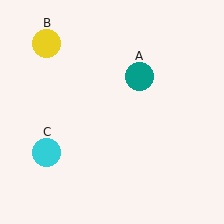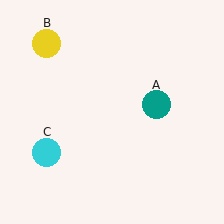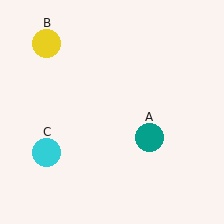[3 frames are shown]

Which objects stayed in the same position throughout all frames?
Yellow circle (object B) and cyan circle (object C) remained stationary.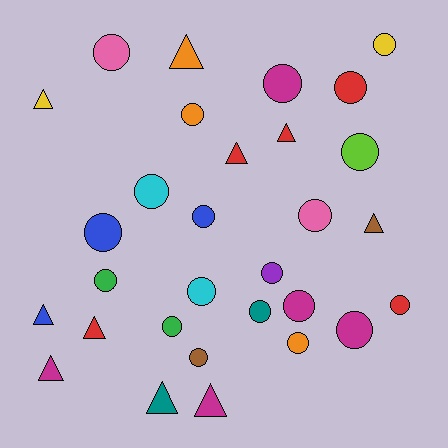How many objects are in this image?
There are 30 objects.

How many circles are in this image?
There are 20 circles.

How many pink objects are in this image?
There are 2 pink objects.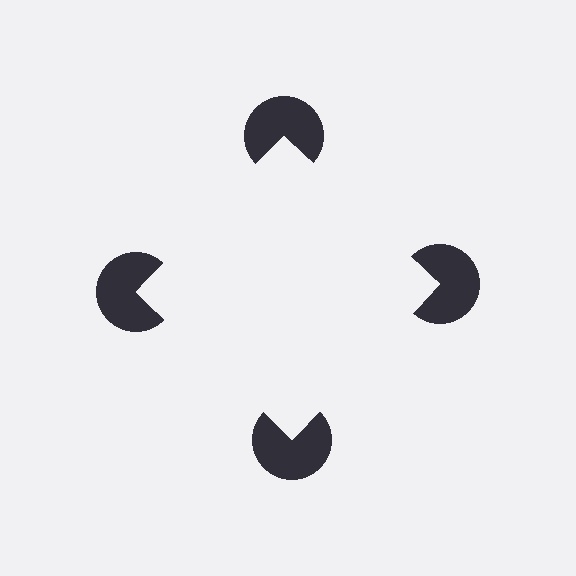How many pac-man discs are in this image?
There are 4 — one at each vertex of the illusory square.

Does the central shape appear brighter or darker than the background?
It typically appears slightly brighter than the background, even though no actual brightness change is drawn.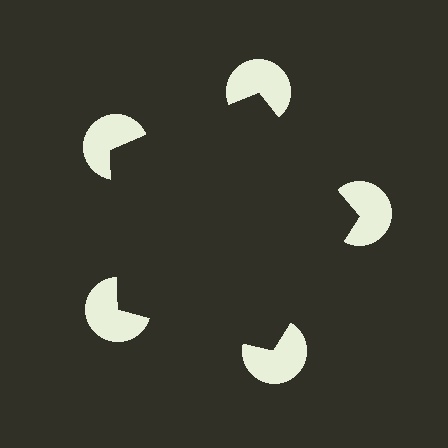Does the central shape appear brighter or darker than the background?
It typically appears slightly darker than the background, even though no actual brightness change is drawn.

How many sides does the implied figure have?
5 sides.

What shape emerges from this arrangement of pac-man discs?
An illusory pentagon — its edges are inferred from the aligned wedge cuts in the pac-man discs, not physically drawn.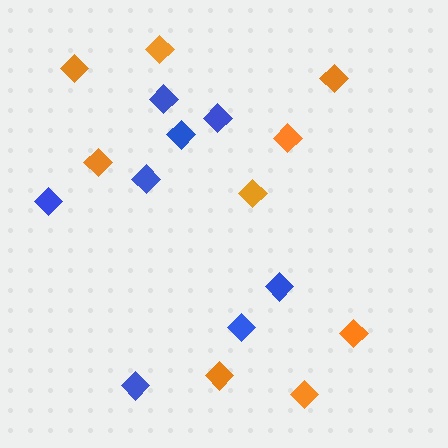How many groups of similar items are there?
There are 2 groups: one group of orange diamonds (9) and one group of blue diamonds (8).